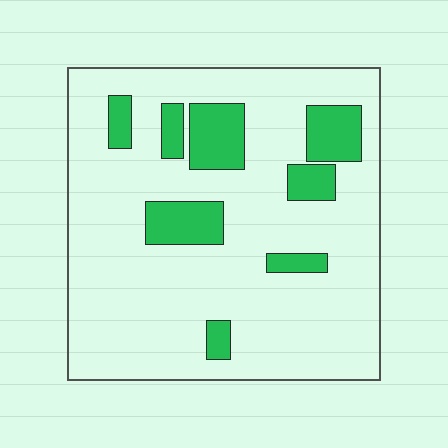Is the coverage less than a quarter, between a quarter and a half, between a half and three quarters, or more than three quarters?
Less than a quarter.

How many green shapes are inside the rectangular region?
8.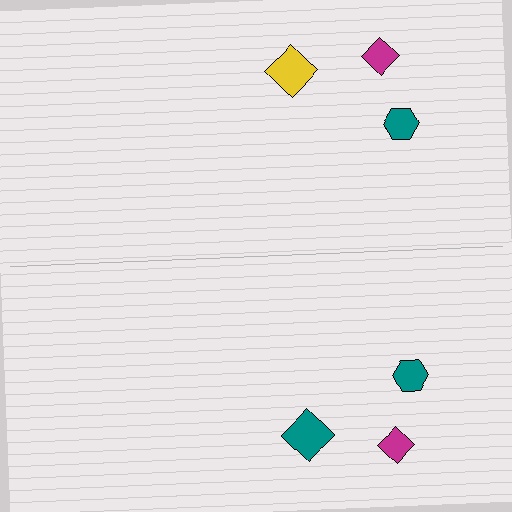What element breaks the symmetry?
The teal diamond on the bottom side breaks the symmetry — its mirror counterpart is yellow.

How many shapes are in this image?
There are 6 shapes in this image.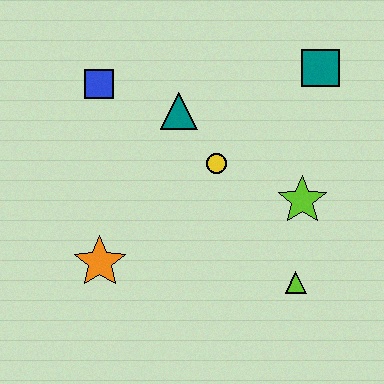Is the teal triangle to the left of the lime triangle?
Yes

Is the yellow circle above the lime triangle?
Yes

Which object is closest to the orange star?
The yellow circle is closest to the orange star.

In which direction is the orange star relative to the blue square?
The orange star is below the blue square.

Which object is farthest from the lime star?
The blue square is farthest from the lime star.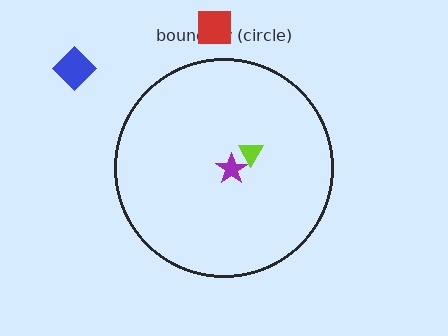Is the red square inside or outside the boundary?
Outside.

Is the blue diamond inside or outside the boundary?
Outside.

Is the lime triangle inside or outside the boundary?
Inside.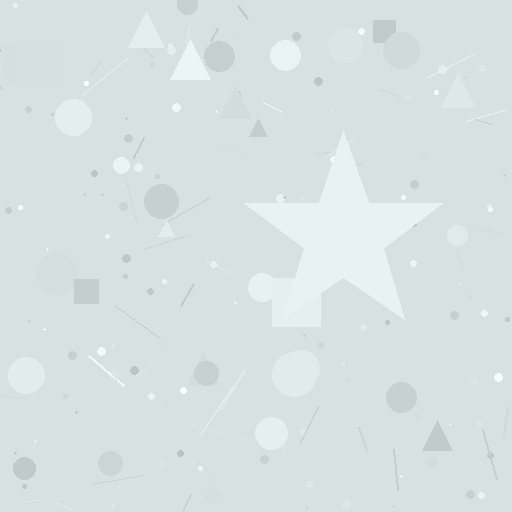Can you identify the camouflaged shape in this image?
The camouflaged shape is a star.